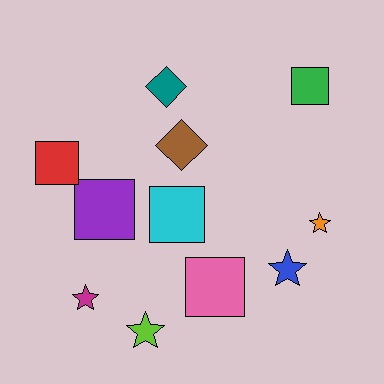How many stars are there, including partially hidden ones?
There are 4 stars.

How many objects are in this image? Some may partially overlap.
There are 11 objects.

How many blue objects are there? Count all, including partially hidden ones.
There is 1 blue object.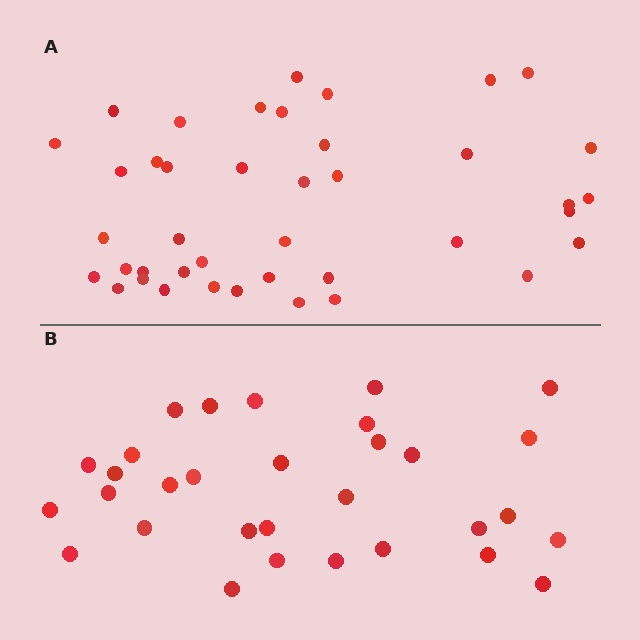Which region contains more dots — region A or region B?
Region A (the top region) has more dots.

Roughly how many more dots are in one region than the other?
Region A has roughly 10 or so more dots than region B.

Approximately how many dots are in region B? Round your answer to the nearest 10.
About 30 dots. (The exact count is 31, which rounds to 30.)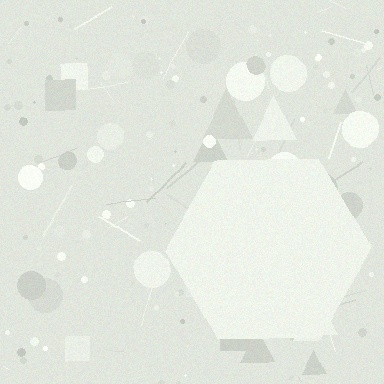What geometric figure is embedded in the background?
A hexagon is embedded in the background.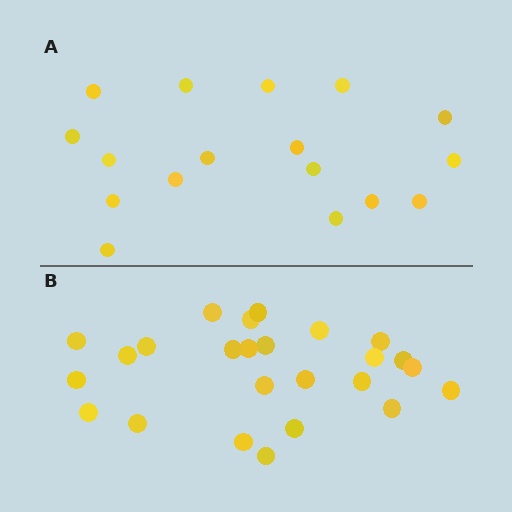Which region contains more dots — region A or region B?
Region B (the bottom region) has more dots.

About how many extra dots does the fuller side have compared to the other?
Region B has roughly 8 or so more dots than region A.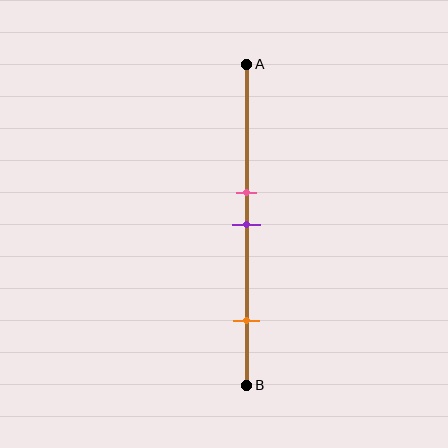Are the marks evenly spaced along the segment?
No, the marks are not evenly spaced.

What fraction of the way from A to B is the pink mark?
The pink mark is approximately 40% (0.4) of the way from A to B.